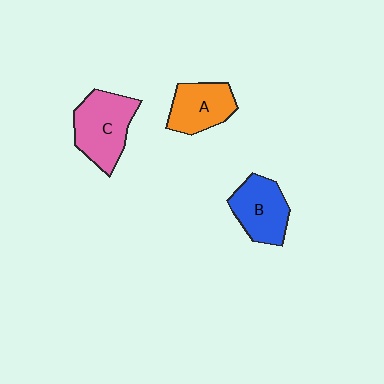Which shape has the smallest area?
Shape A (orange).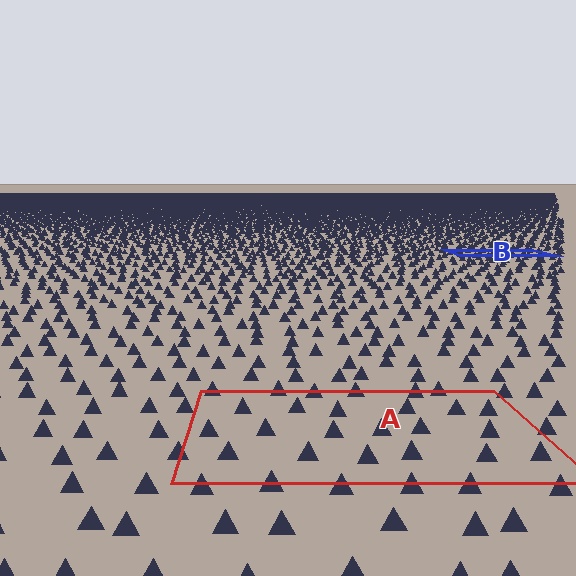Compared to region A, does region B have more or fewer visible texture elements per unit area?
Region B has more texture elements per unit area — they are packed more densely because it is farther away.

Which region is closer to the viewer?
Region A is closer. The texture elements there are larger and more spread out.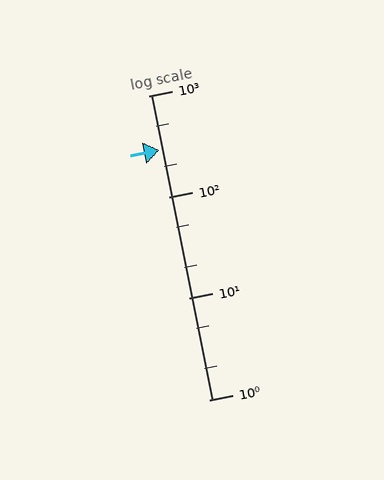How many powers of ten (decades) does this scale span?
The scale spans 3 decades, from 1 to 1000.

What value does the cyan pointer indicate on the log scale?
The pointer indicates approximately 290.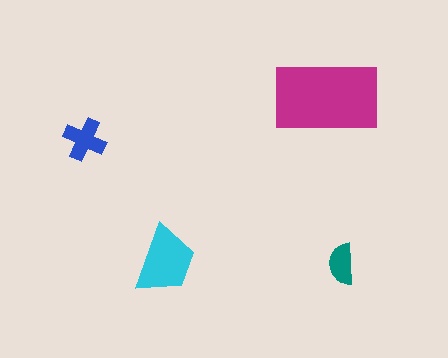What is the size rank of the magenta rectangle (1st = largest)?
1st.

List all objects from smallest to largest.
The teal semicircle, the blue cross, the cyan trapezoid, the magenta rectangle.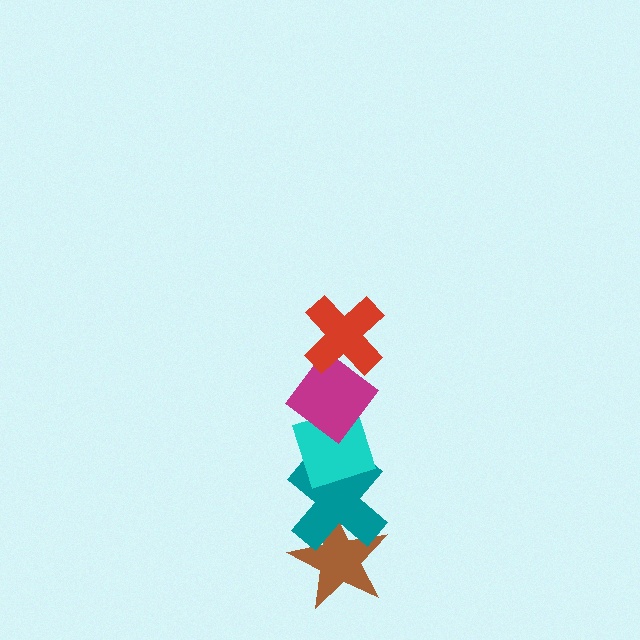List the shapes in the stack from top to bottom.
From top to bottom: the red cross, the magenta diamond, the cyan diamond, the teal cross, the brown star.